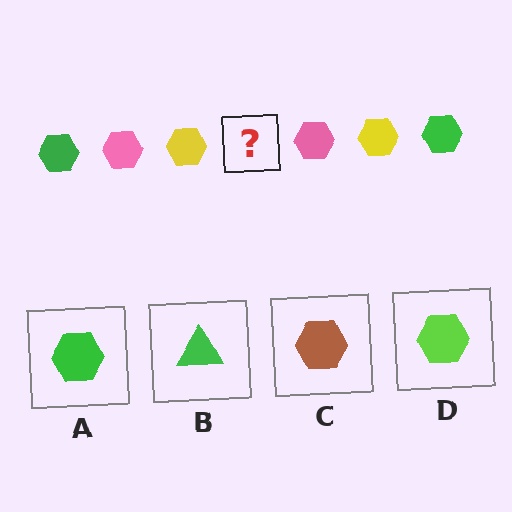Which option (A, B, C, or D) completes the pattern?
A.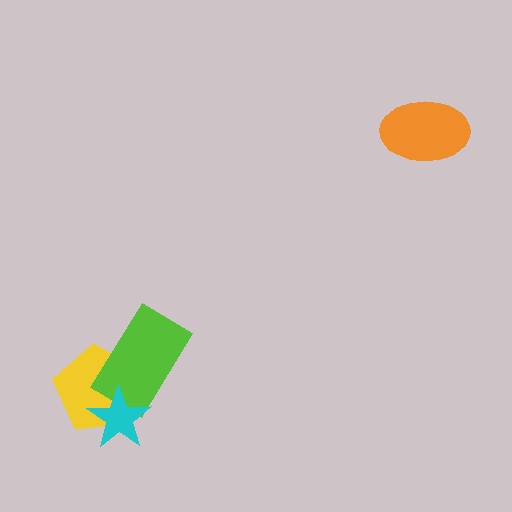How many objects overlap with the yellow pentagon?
2 objects overlap with the yellow pentagon.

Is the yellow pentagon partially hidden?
Yes, it is partially covered by another shape.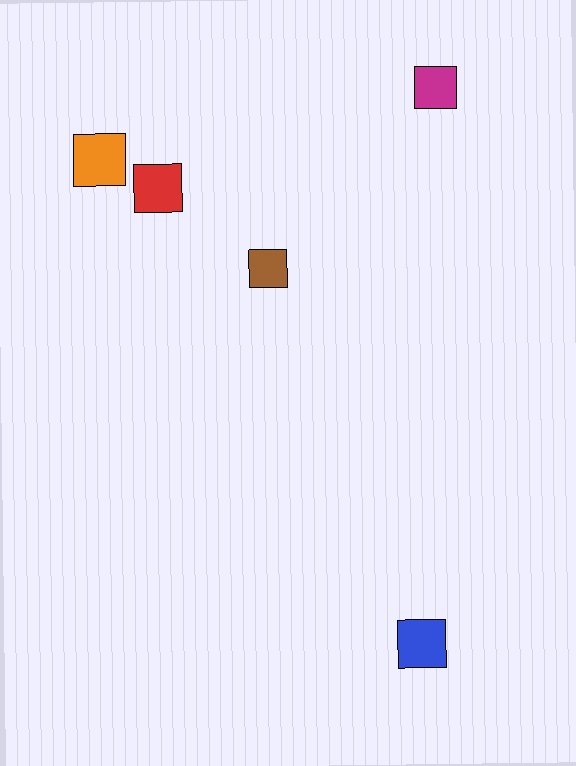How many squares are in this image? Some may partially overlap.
There are 5 squares.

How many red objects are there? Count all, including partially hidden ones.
There is 1 red object.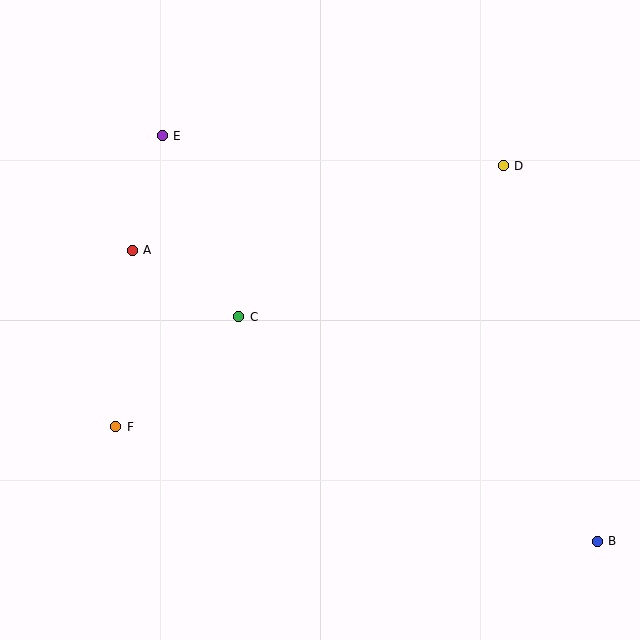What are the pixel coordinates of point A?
Point A is at (132, 250).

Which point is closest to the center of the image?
Point C at (239, 317) is closest to the center.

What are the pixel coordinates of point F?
Point F is at (116, 427).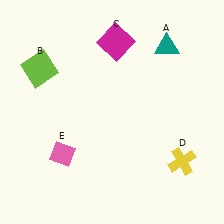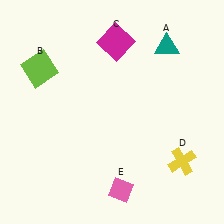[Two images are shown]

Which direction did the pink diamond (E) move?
The pink diamond (E) moved right.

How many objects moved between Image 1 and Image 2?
1 object moved between the two images.